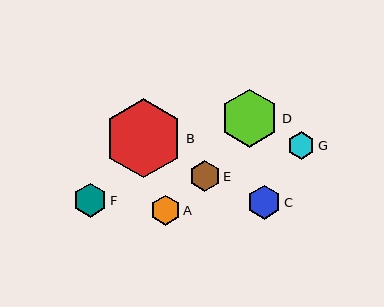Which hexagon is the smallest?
Hexagon G is the smallest with a size of approximately 27 pixels.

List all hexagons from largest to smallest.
From largest to smallest: B, D, C, F, E, A, G.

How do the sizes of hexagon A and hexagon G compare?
Hexagon A and hexagon G are approximately the same size.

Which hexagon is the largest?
Hexagon B is the largest with a size of approximately 79 pixels.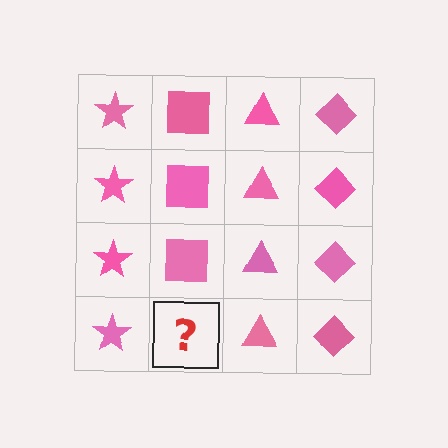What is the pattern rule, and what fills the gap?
The rule is that each column has a consistent shape. The gap should be filled with a pink square.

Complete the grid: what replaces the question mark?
The question mark should be replaced with a pink square.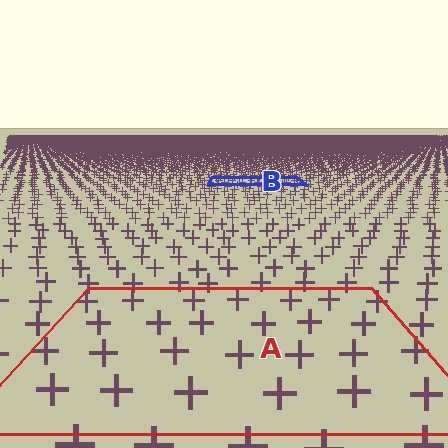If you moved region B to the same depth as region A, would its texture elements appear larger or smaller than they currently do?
They would appear larger. At a closer depth, the same texture elements are projected at a bigger on-screen size.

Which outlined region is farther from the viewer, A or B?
Region B is farther from the viewer — the texture elements inside it appear smaller and more densely packed.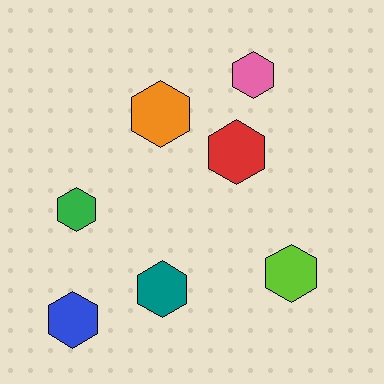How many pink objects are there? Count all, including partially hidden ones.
There is 1 pink object.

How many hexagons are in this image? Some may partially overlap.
There are 7 hexagons.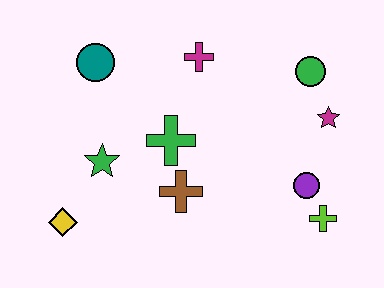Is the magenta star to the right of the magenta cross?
Yes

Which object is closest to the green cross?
The brown cross is closest to the green cross.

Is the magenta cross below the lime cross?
No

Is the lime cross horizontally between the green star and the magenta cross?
No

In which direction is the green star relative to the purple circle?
The green star is to the left of the purple circle.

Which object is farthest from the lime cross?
The teal circle is farthest from the lime cross.